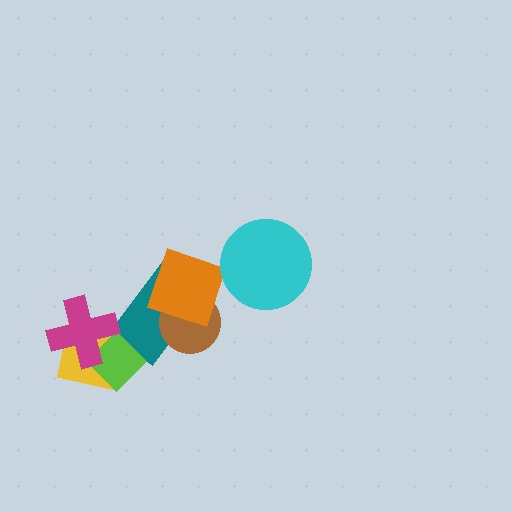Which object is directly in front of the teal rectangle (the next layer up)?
The brown circle is directly in front of the teal rectangle.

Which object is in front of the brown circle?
The orange diamond is in front of the brown circle.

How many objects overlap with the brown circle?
2 objects overlap with the brown circle.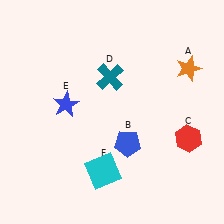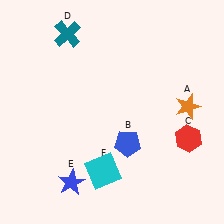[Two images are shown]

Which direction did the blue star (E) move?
The blue star (E) moved down.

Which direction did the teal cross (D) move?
The teal cross (D) moved up.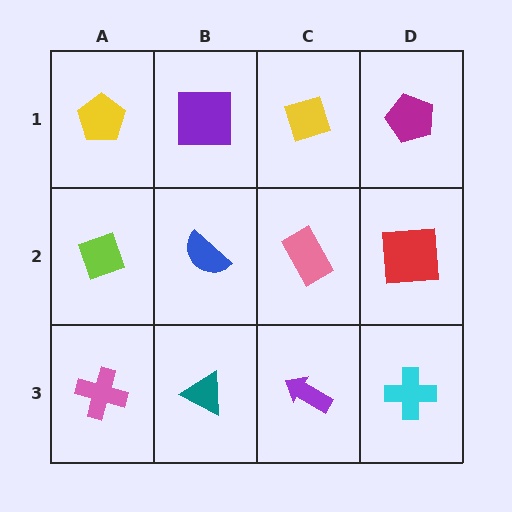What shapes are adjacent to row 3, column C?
A pink rectangle (row 2, column C), a teal triangle (row 3, column B), a cyan cross (row 3, column D).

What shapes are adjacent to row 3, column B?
A blue semicircle (row 2, column B), a pink cross (row 3, column A), a purple arrow (row 3, column C).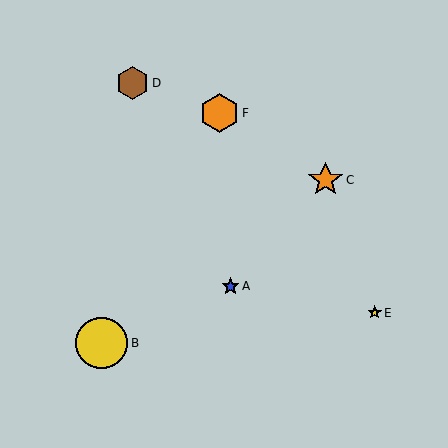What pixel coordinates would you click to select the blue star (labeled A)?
Click at (230, 286) to select the blue star A.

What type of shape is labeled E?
Shape E is a yellow star.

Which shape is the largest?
The yellow circle (labeled B) is the largest.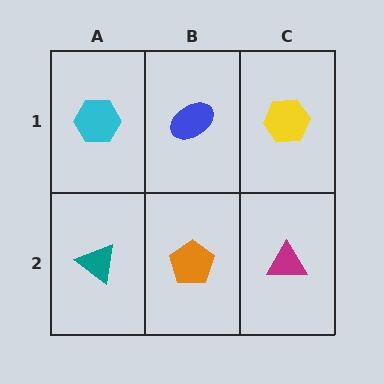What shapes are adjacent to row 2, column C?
A yellow hexagon (row 1, column C), an orange pentagon (row 2, column B).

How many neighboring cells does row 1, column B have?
3.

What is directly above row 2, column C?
A yellow hexagon.